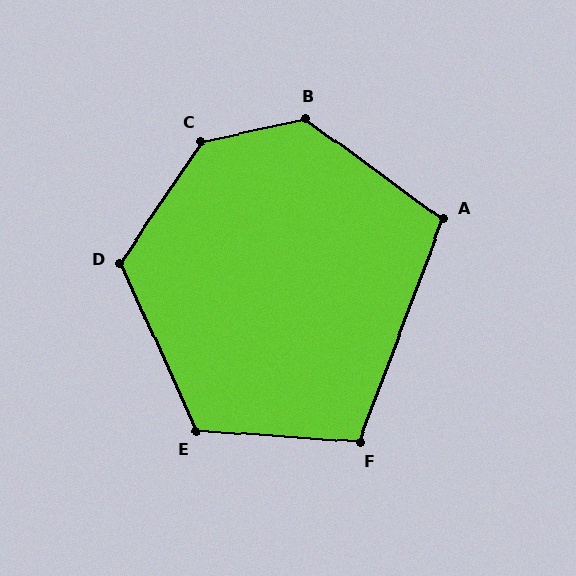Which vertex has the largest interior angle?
C, at approximately 136 degrees.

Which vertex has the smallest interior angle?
A, at approximately 105 degrees.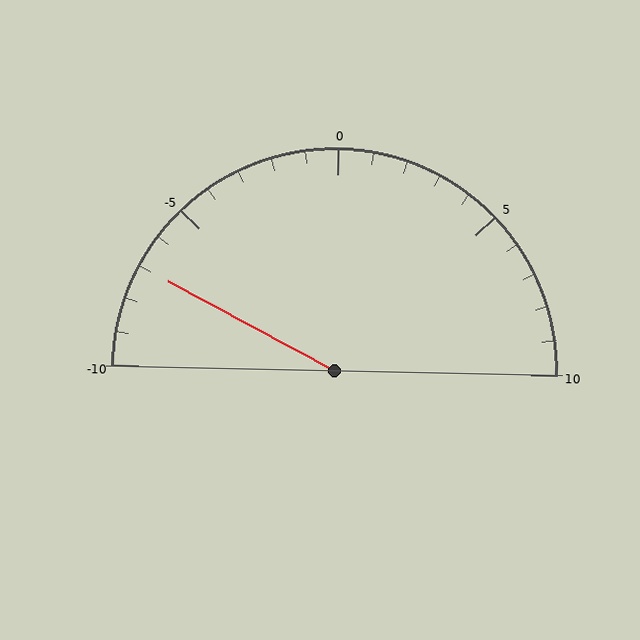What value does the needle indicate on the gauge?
The needle indicates approximately -7.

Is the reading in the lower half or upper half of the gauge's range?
The reading is in the lower half of the range (-10 to 10).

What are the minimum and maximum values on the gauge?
The gauge ranges from -10 to 10.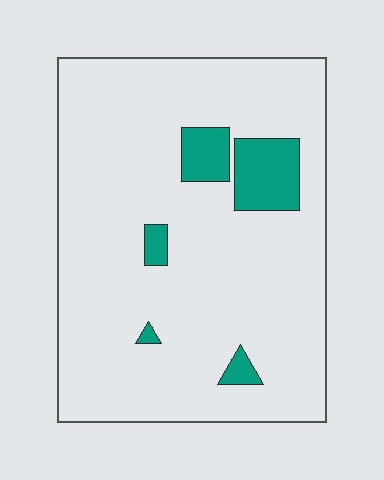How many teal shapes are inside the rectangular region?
5.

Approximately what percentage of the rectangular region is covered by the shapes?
Approximately 10%.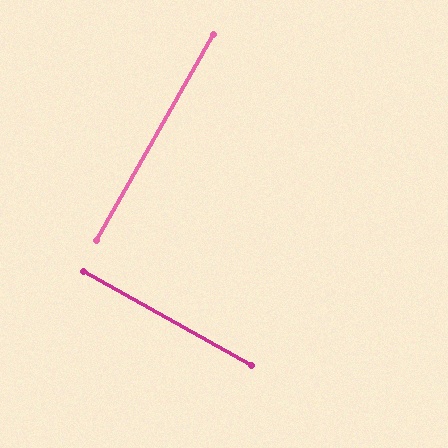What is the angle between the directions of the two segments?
Approximately 90 degrees.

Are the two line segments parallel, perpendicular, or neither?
Perpendicular — they meet at approximately 90°.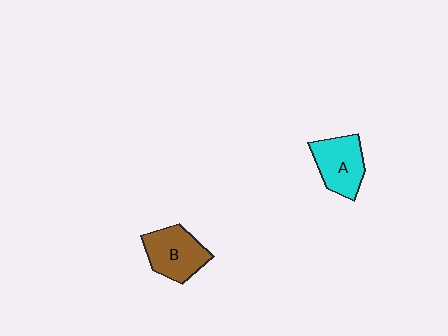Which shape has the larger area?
Shape B (brown).